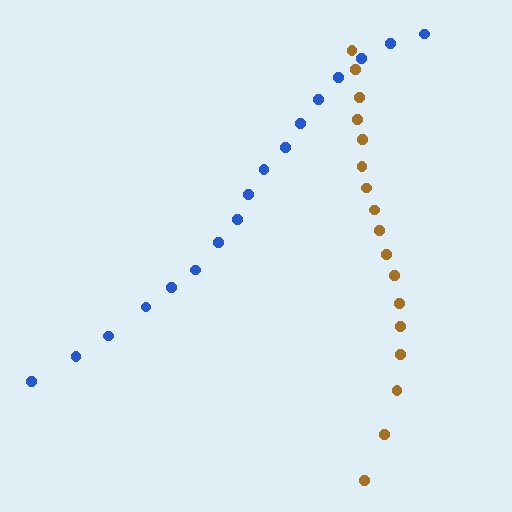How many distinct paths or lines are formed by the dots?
There are 2 distinct paths.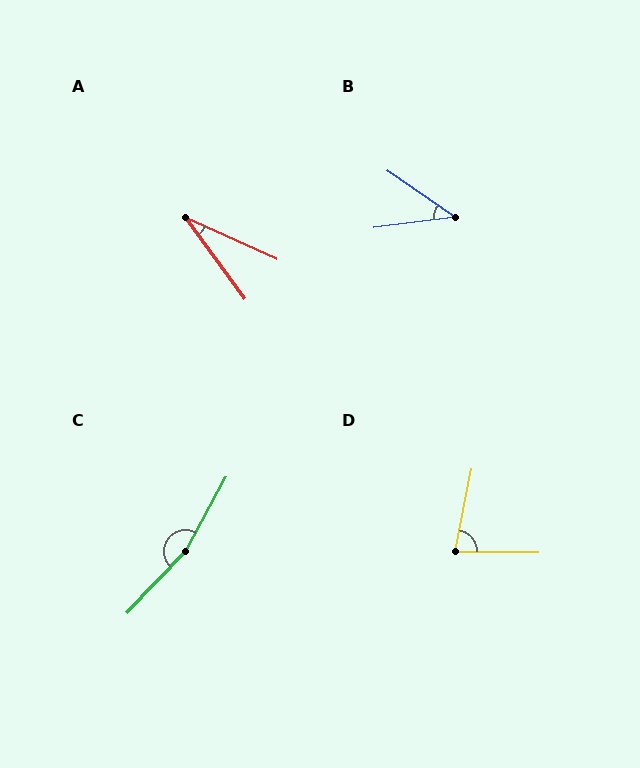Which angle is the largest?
C, at approximately 165 degrees.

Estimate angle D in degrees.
Approximately 80 degrees.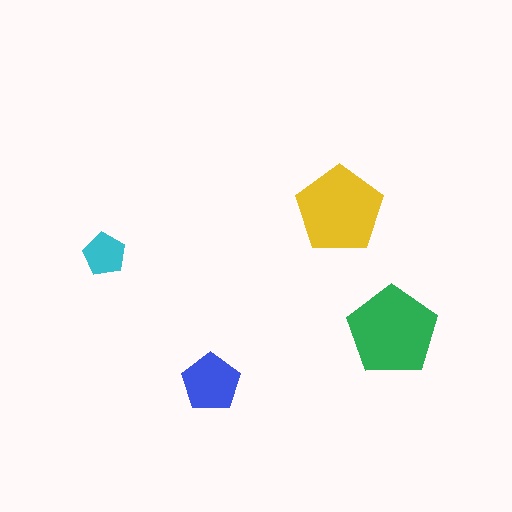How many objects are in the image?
There are 4 objects in the image.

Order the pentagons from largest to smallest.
the green one, the yellow one, the blue one, the cyan one.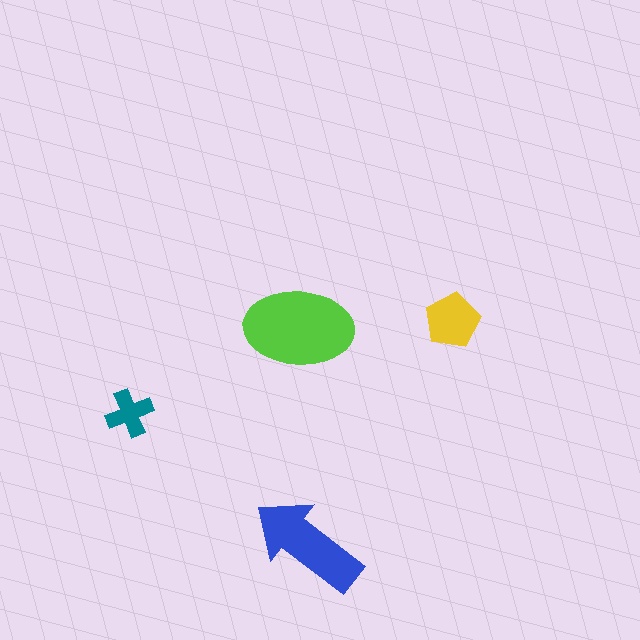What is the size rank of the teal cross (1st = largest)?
4th.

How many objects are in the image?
There are 4 objects in the image.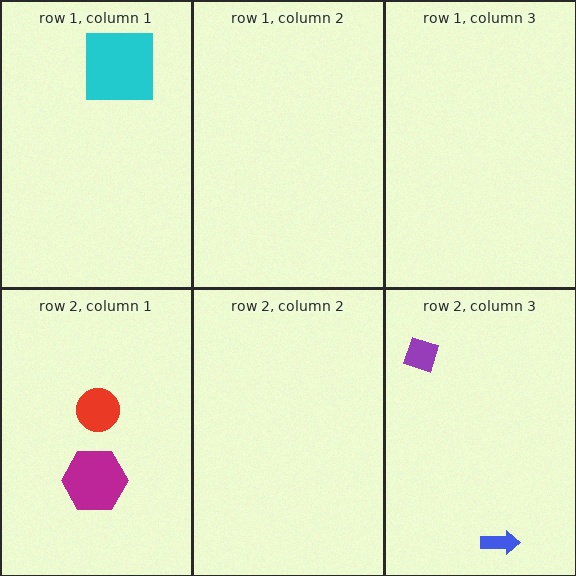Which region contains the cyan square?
The row 1, column 1 region.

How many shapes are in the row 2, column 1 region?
2.